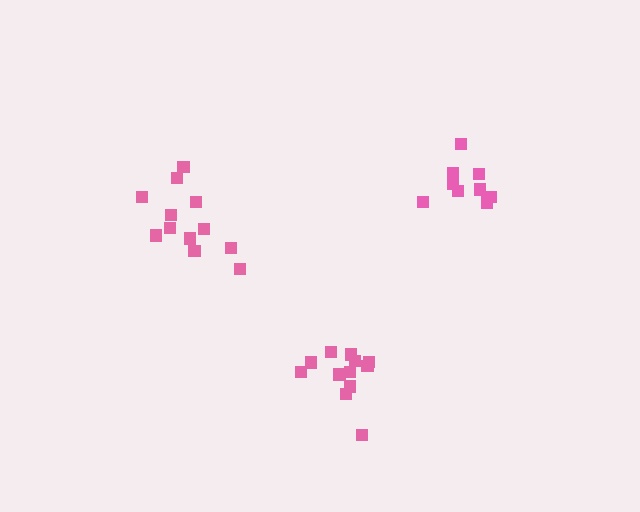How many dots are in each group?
Group 1: 12 dots, Group 2: 13 dots, Group 3: 9 dots (34 total).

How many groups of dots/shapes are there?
There are 3 groups.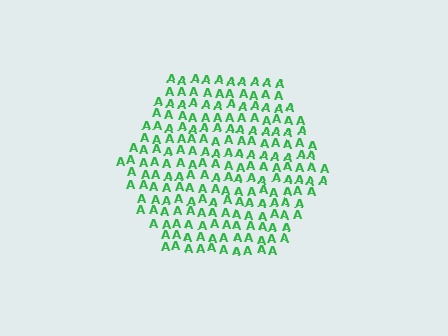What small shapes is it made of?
It is made of small letter A's.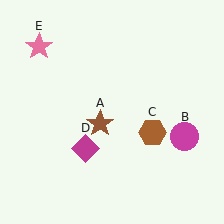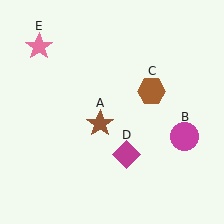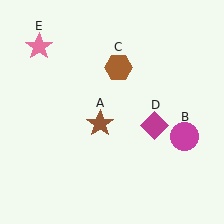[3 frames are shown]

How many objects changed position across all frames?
2 objects changed position: brown hexagon (object C), magenta diamond (object D).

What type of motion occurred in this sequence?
The brown hexagon (object C), magenta diamond (object D) rotated counterclockwise around the center of the scene.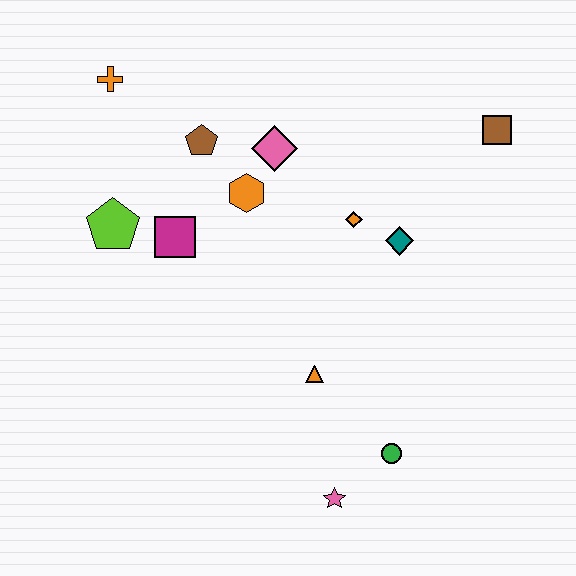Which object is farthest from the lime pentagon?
The brown square is farthest from the lime pentagon.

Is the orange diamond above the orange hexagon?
No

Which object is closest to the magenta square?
The lime pentagon is closest to the magenta square.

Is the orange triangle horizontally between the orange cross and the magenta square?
No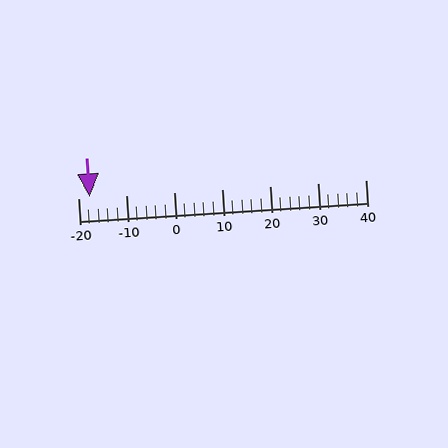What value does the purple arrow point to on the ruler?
The purple arrow points to approximately -18.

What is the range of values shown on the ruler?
The ruler shows values from -20 to 40.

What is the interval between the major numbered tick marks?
The major tick marks are spaced 10 units apart.